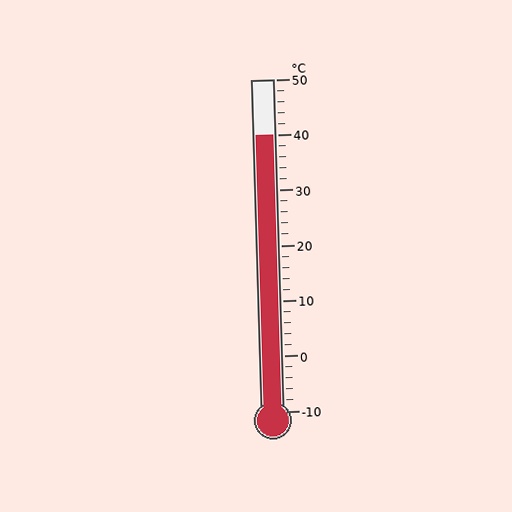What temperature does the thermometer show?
The thermometer shows approximately 40°C.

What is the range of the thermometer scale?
The thermometer scale ranges from -10°C to 50°C.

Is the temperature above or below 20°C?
The temperature is above 20°C.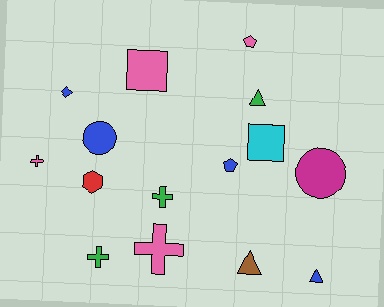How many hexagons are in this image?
There is 1 hexagon.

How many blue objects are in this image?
There are 4 blue objects.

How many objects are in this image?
There are 15 objects.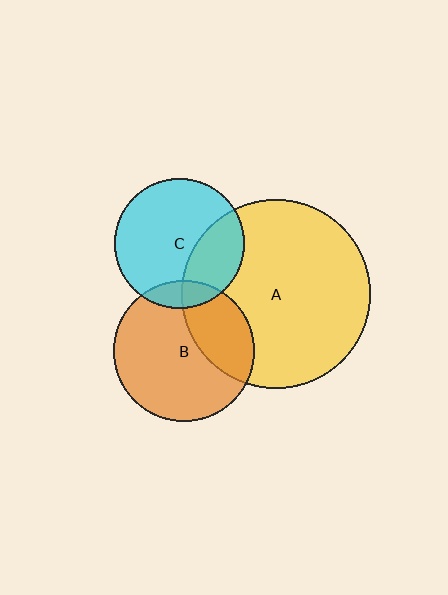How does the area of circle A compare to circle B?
Approximately 1.8 times.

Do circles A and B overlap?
Yes.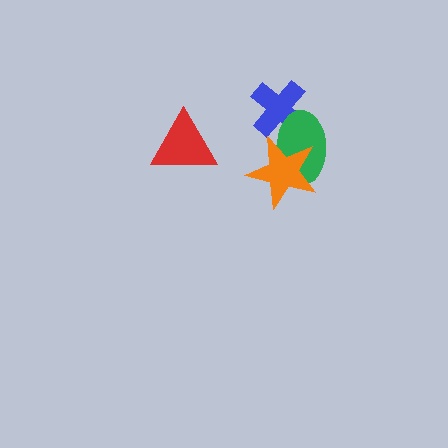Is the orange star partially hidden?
No, no other shape covers it.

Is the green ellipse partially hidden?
Yes, it is partially covered by another shape.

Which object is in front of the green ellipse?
The orange star is in front of the green ellipse.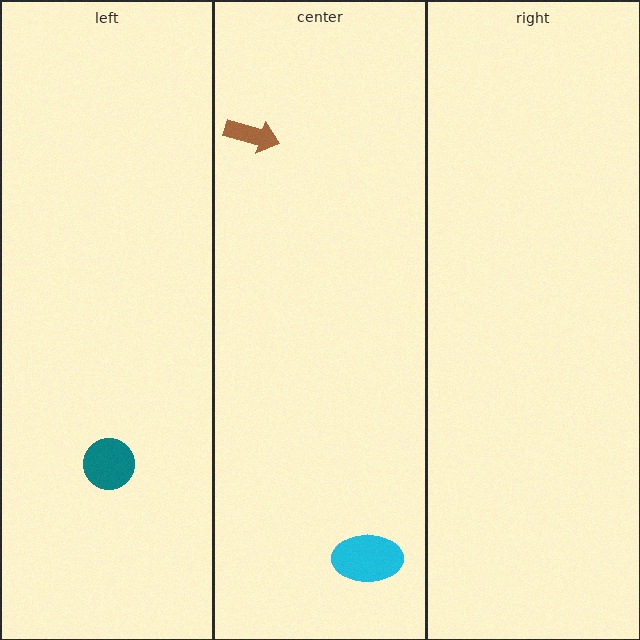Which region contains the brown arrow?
The center region.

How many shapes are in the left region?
1.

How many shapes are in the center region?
2.